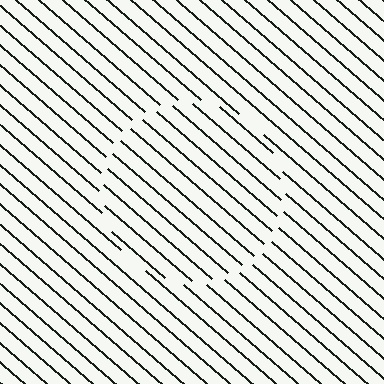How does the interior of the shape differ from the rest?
The interior of the shape contains the same grating, shifted by half a period — the contour is defined by the phase discontinuity where line-ends from the inner and outer gratings abut.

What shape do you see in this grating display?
An illusory circle. The interior of the shape contains the same grating, shifted by half a period — the contour is defined by the phase discontinuity where line-ends from the inner and outer gratings abut.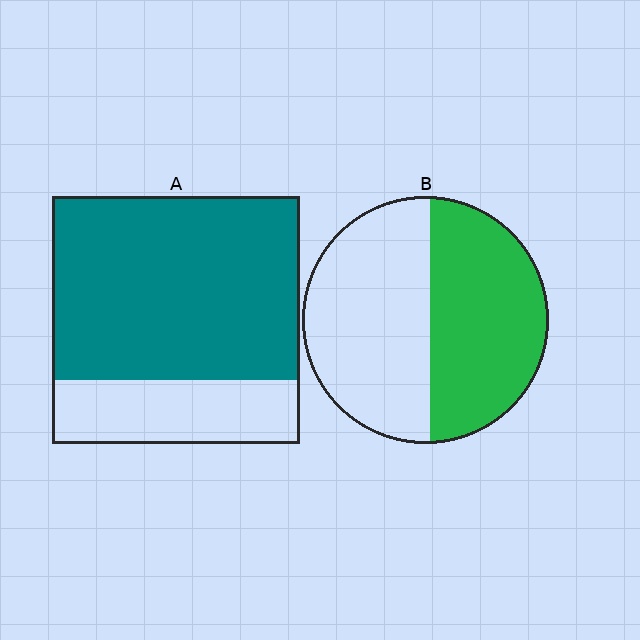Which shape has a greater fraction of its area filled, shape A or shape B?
Shape A.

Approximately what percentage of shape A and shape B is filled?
A is approximately 75% and B is approximately 50%.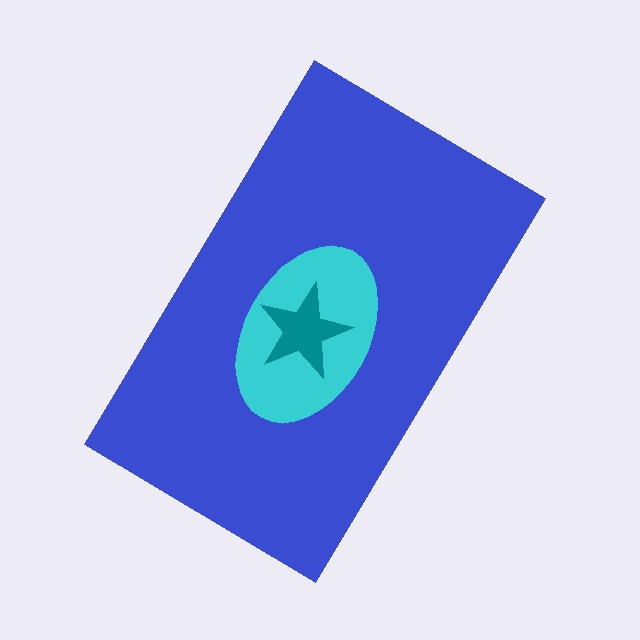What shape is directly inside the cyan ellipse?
The teal star.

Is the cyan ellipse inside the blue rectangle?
Yes.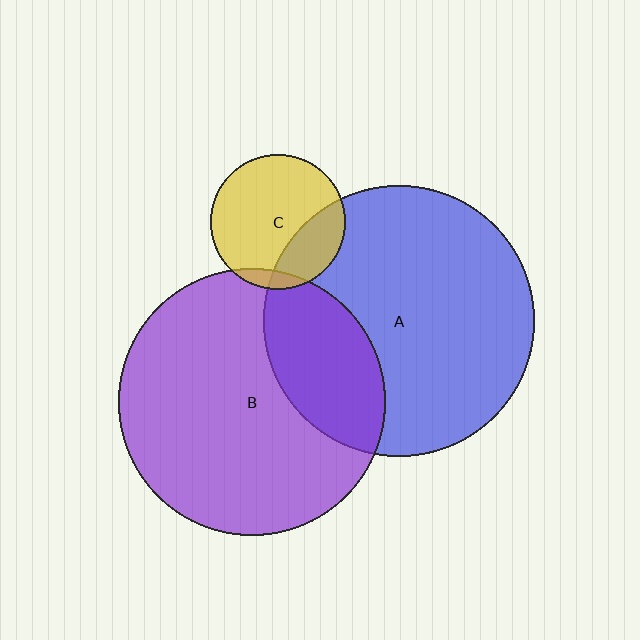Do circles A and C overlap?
Yes.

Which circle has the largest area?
Circle A (blue).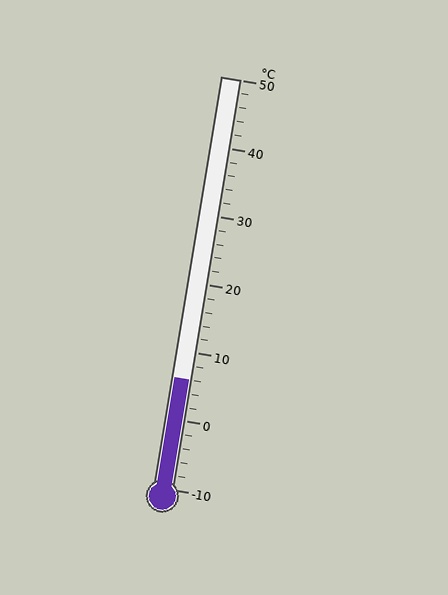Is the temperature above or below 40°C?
The temperature is below 40°C.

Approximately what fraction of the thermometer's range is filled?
The thermometer is filled to approximately 25% of its range.